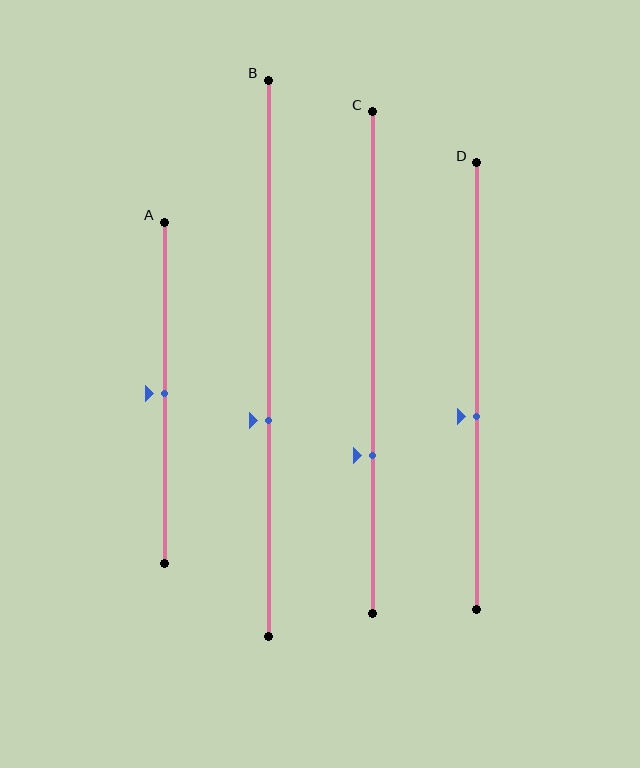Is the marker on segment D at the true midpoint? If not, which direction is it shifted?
No, the marker on segment D is shifted downward by about 7% of the segment length.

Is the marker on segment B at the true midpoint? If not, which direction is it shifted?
No, the marker on segment B is shifted downward by about 11% of the segment length.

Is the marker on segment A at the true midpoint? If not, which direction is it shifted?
Yes, the marker on segment A is at the true midpoint.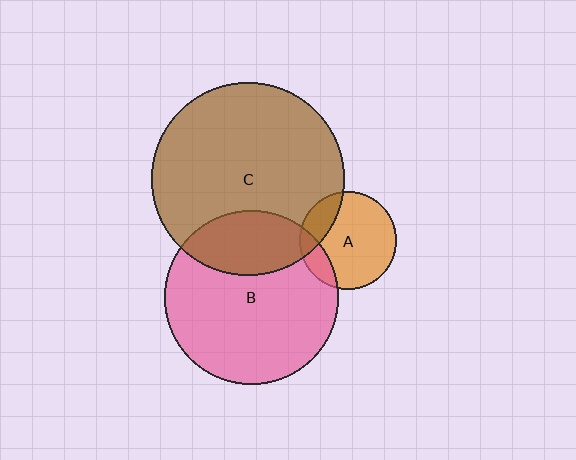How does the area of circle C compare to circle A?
Approximately 3.9 times.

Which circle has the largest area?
Circle C (brown).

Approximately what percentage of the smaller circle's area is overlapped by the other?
Approximately 15%.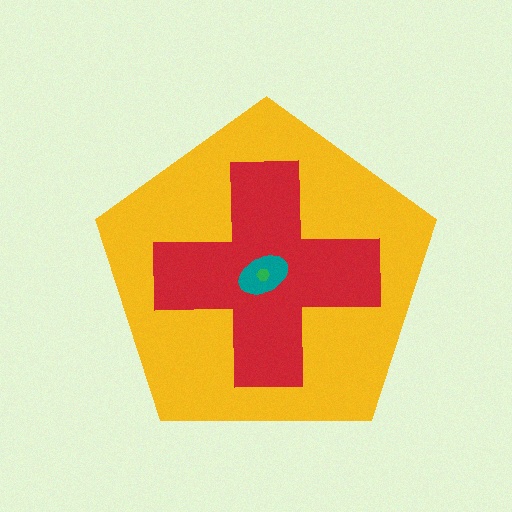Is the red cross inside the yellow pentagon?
Yes.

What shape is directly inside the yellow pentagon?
The red cross.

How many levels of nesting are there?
4.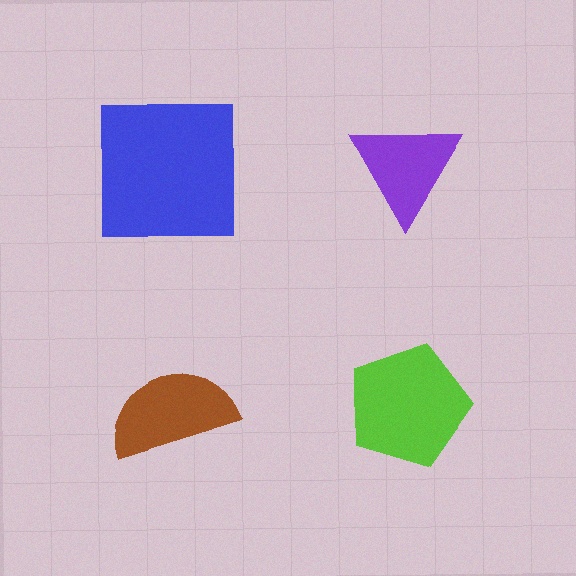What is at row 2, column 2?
A lime pentagon.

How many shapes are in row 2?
2 shapes.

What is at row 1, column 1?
A blue square.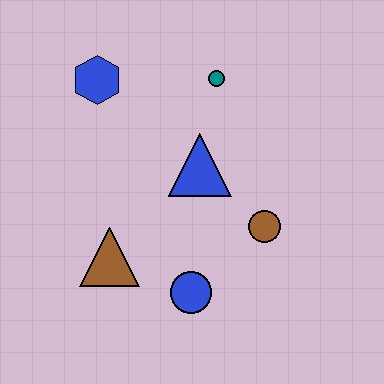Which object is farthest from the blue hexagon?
The blue circle is farthest from the blue hexagon.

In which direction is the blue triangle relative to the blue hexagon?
The blue triangle is to the right of the blue hexagon.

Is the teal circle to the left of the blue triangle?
No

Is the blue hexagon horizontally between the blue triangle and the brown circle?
No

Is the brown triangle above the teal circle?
No